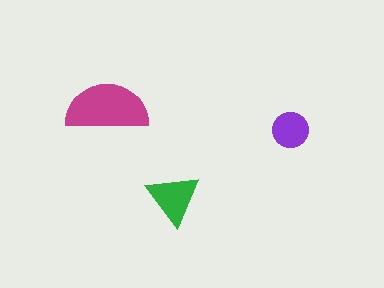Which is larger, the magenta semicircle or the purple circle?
The magenta semicircle.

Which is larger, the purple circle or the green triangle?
The green triangle.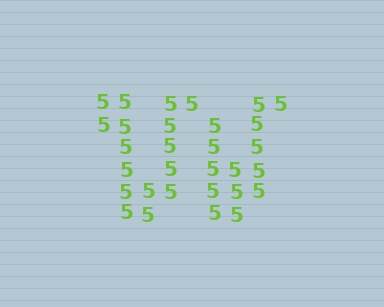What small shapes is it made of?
It is made of small digit 5's.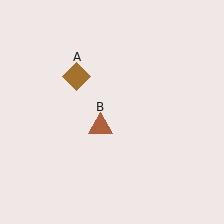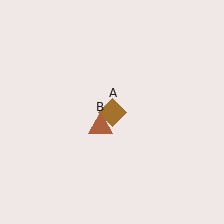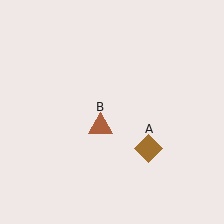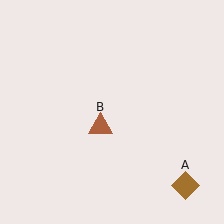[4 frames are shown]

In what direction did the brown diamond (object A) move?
The brown diamond (object A) moved down and to the right.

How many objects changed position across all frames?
1 object changed position: brown diamond (object A).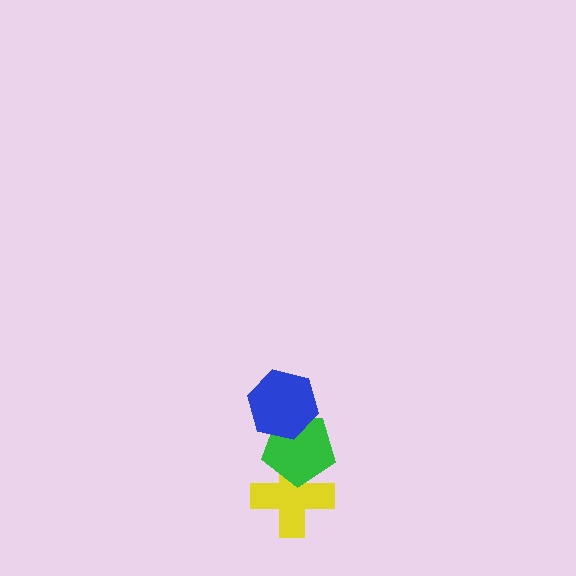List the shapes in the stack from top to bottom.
From top to bottom: the blue hexagon, the green pentagon, the yellow cross.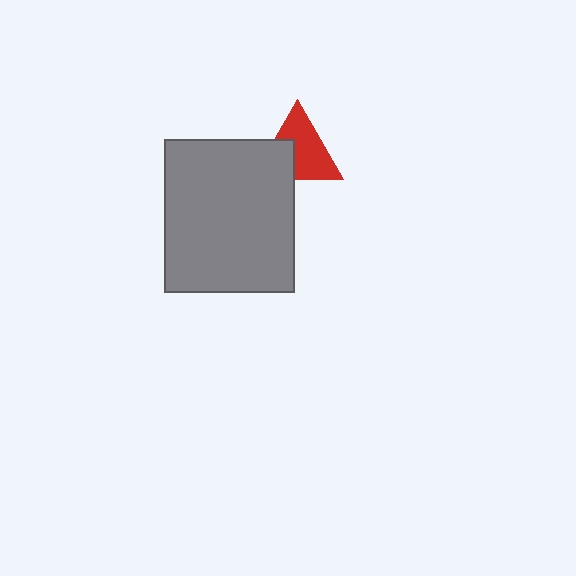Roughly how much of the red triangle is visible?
About half of it is visible (roughly 65%).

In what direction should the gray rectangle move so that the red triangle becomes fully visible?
The gray rectangle should move toward the lower-left. That is the shortest direction to clear the overlap and leave the red triangle fully visible.